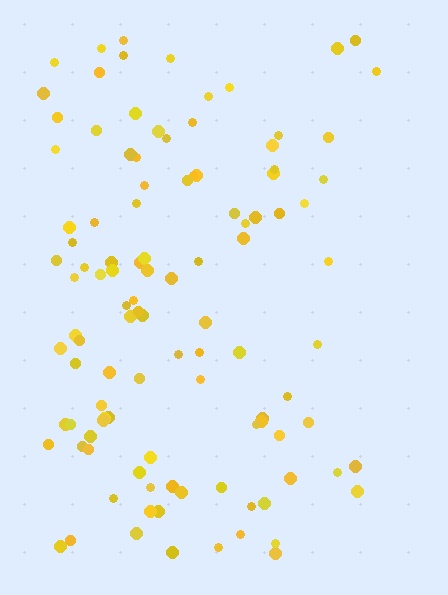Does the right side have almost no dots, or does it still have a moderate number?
Still a moderate number, just noticeably fewer than the left.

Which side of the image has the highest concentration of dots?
The left.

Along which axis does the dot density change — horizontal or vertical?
Horizontal.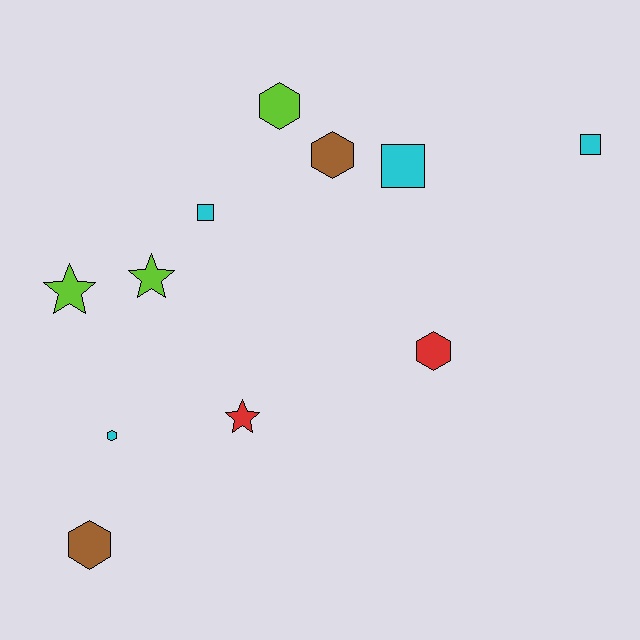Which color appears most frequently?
Cyan, with 4 objects.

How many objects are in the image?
There are 11 objects.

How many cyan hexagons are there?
There is 1 cyan hexagon.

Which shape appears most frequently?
Hexagon, with 5 objects.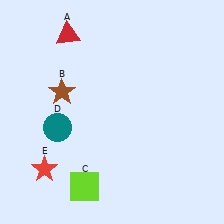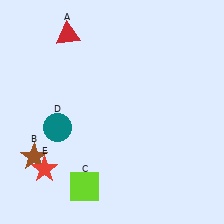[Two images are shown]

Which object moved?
The brown star (B) moved down.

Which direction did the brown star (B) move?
The brown star (B) moved down.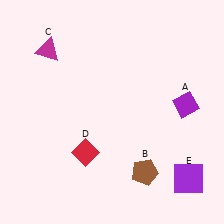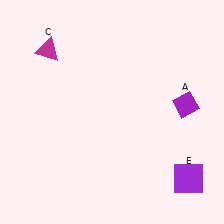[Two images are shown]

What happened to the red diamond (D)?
The red diamond (D) was removed in Image 2. It was in the bottom-left area of Image 1.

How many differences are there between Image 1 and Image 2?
There are 2 differences between the two images.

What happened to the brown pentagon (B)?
The brown pentagon (B) was removed in Image 2. It was in the bottom-right area of Image 1.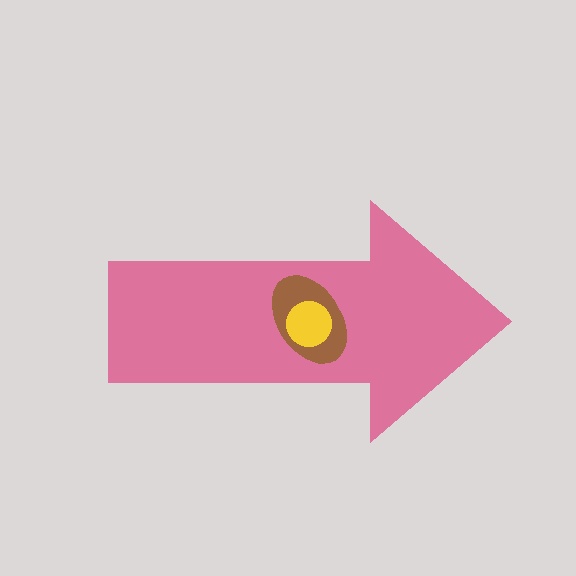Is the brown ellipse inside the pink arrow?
Yes.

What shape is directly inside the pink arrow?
The brown ellipse.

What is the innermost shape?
The yellow circle.